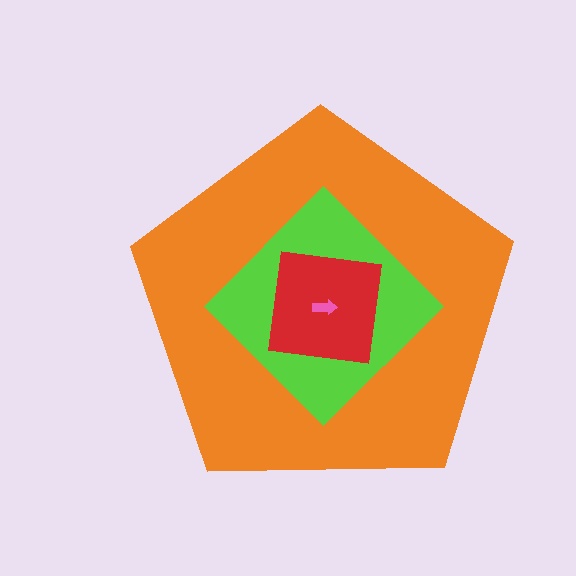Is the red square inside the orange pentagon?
Yes.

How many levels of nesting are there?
4.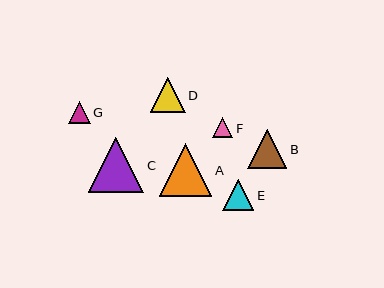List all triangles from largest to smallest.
From largest to smallest: C, A, B, D, E, G, F.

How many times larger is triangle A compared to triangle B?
Triangle A is approximately 1.3 times the size of triangle B.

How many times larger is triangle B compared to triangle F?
Triangle B is approximately 2.0 times the size of triangle F.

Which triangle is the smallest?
Triangle F is the smallest with a size of approximately 20 pixels.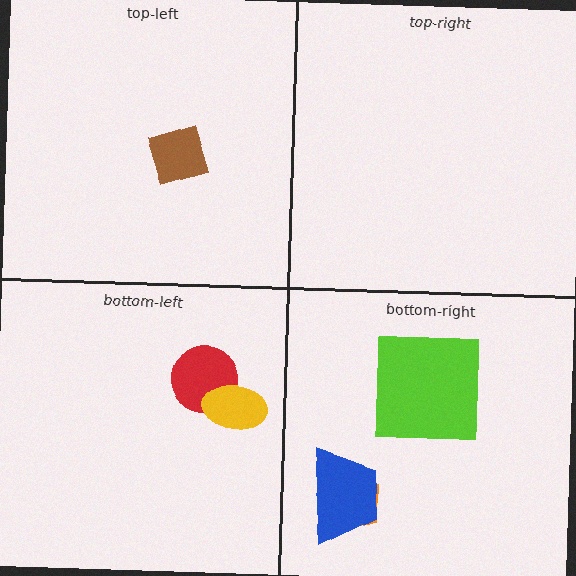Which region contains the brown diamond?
The top-left region.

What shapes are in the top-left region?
The brown diamond.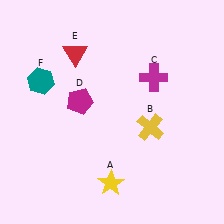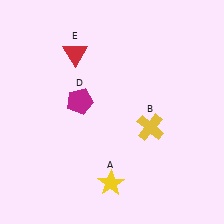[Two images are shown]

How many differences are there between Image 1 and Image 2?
There are 2 differences between the two images.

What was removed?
The magenta cross (C), the teal hexagon (F) were removed in Image 2.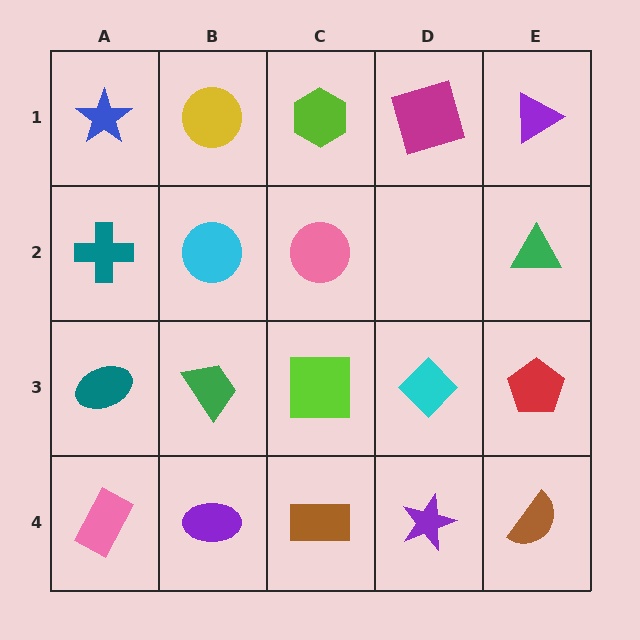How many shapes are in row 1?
5 shapes.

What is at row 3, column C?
A lime square.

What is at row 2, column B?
A cyan circle.